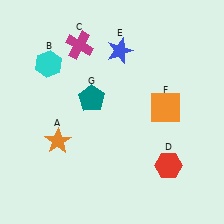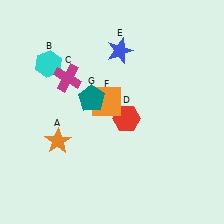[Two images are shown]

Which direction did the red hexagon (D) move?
The red hexagon (D) moved up.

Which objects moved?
The objects that moved are: the magenta cross (C), the red hexagon (D), the orange square (F).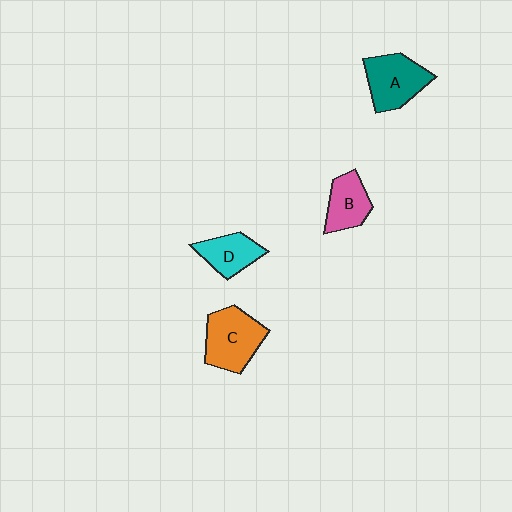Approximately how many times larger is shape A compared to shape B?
Approximately 1.4 times.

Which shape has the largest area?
Shape C (orange).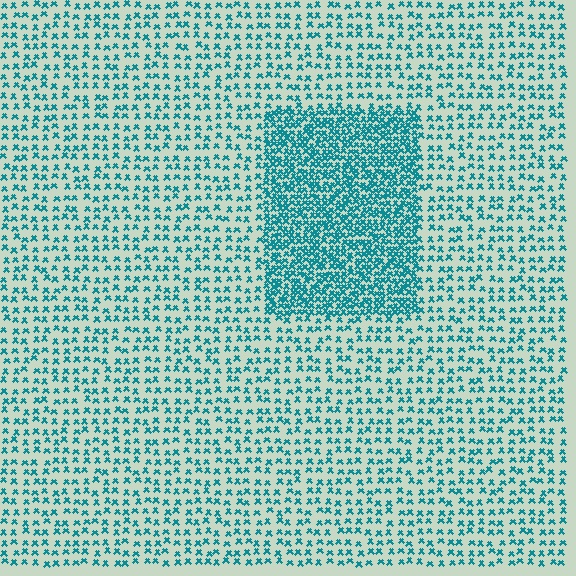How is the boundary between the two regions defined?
The boundary is defined by a change in element density (approximately 2.5x ratio). All elements are the same color, size, and shape.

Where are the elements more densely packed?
The elements are more densely packed inside the rectangle boundary.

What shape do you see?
I see a rectangle.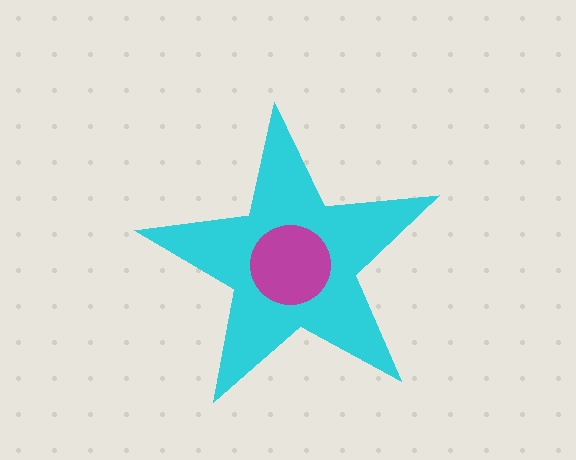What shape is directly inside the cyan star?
The magenta circle.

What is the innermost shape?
The magenta circle.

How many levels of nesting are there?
2.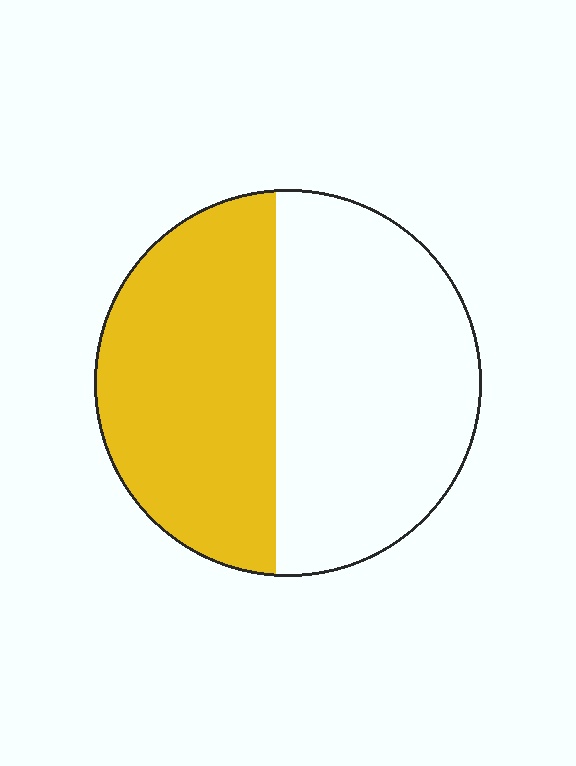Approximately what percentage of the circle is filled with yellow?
Approximately 45%.